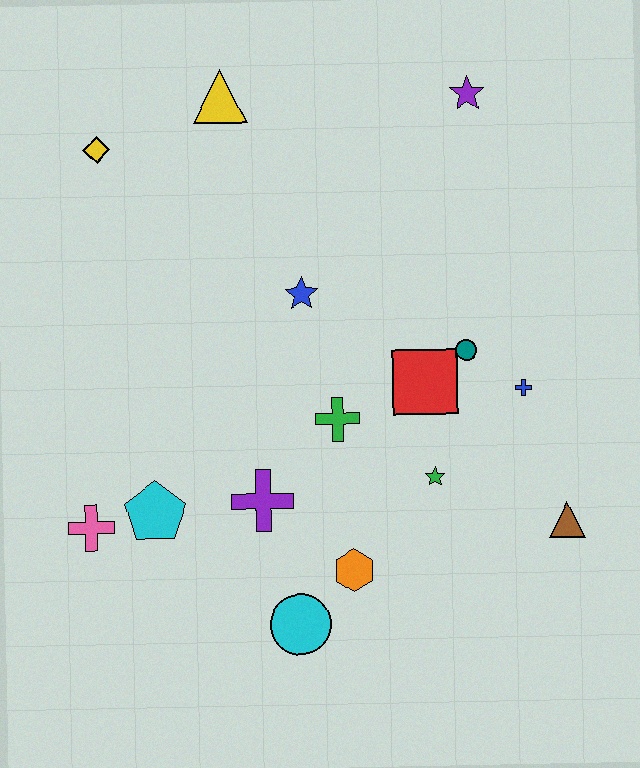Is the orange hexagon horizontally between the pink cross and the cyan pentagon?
No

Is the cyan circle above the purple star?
No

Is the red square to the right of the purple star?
No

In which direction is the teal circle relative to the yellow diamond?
The teal circle is to the right of the yellow diamond.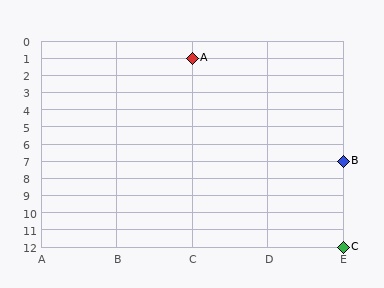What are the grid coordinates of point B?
Point B is at grid coordinates (E, 7).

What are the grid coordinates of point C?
Point C is at grid coordinates (E, 12).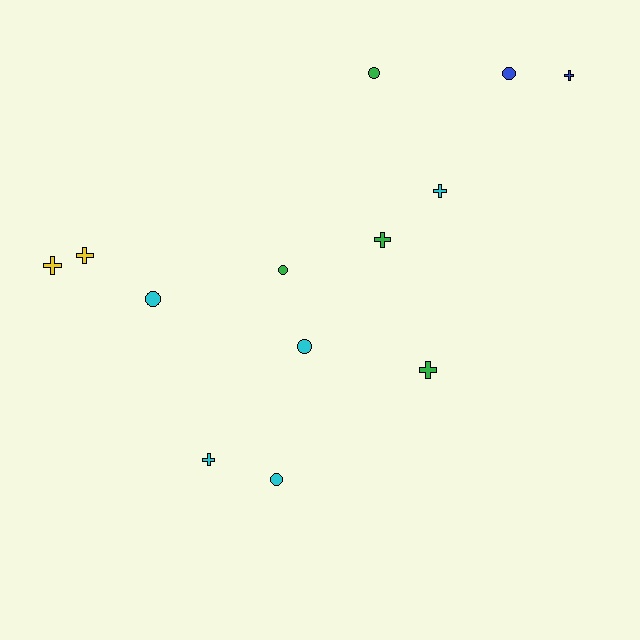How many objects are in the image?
There are 13 objects.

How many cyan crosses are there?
There are 2 cyan crosses.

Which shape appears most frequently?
Cross, with 7 objects.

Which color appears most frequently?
Cyan, with 5 objects.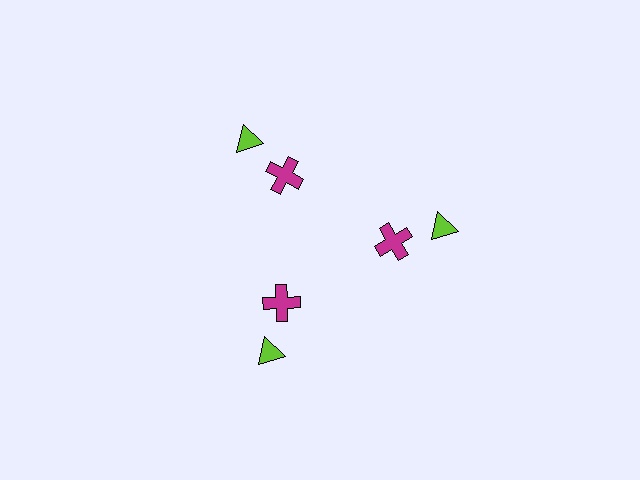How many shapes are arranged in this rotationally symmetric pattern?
There are 6 shapes, arranged in 3 groups of 2.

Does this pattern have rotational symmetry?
Yes, this pattern has 3-fold rotational symmetry. It looks the same after rotating 120 degrees around the center.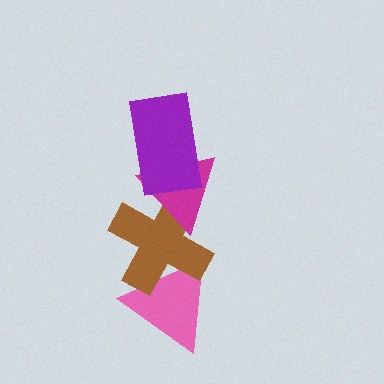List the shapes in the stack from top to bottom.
From top to bottom: the purple rectangle, the magenta triangle, the brown cross, the pink triangle.